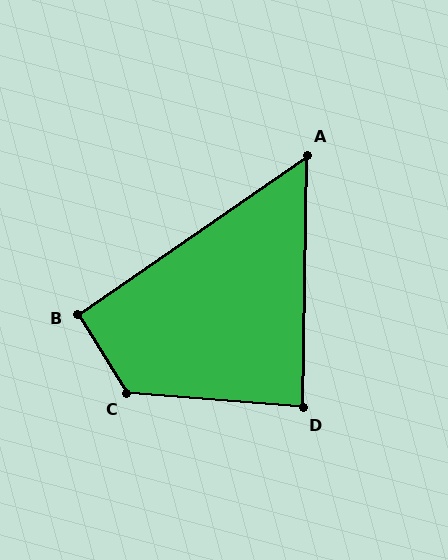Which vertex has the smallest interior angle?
A, at approximately 54 degrees.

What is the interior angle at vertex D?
Approximately 87 degrees (approximately right).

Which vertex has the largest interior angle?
C, at approximately 126 degrees.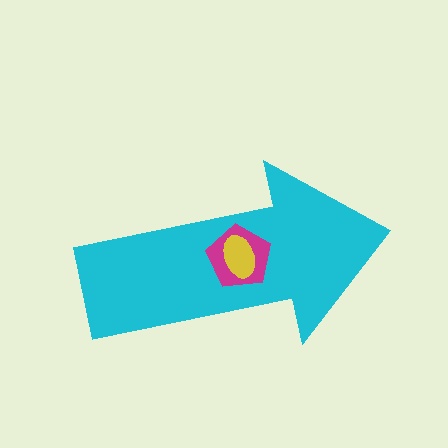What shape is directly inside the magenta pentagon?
The yellow ellipse.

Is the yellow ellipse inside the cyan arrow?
Yes.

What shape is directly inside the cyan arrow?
The magenta pentagon.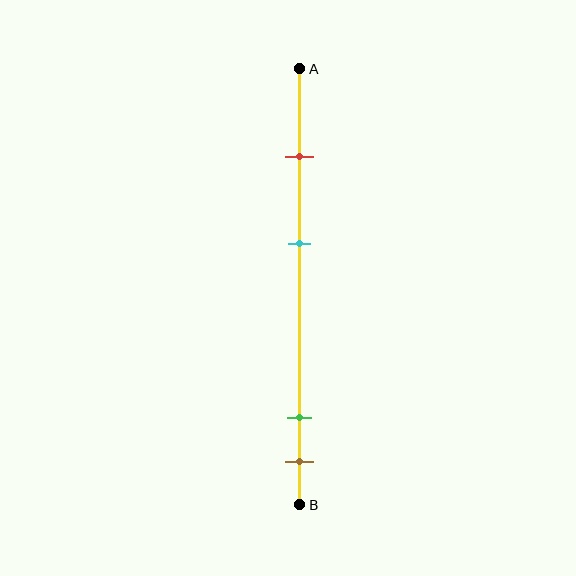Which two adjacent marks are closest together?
The green and brown marks are the closest adjacent pair.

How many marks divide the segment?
There are 4 marks dividing the segment.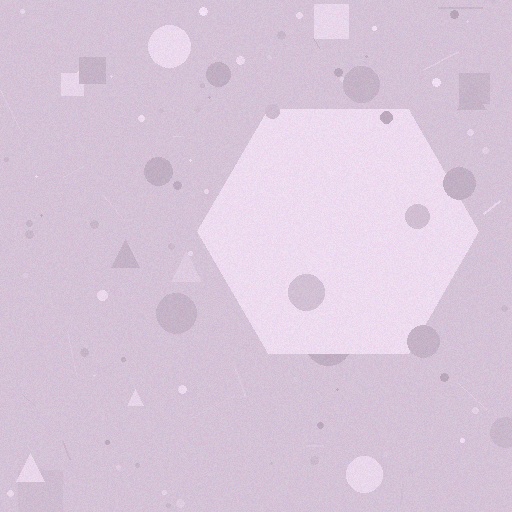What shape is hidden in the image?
A hexagon is hidden in the image.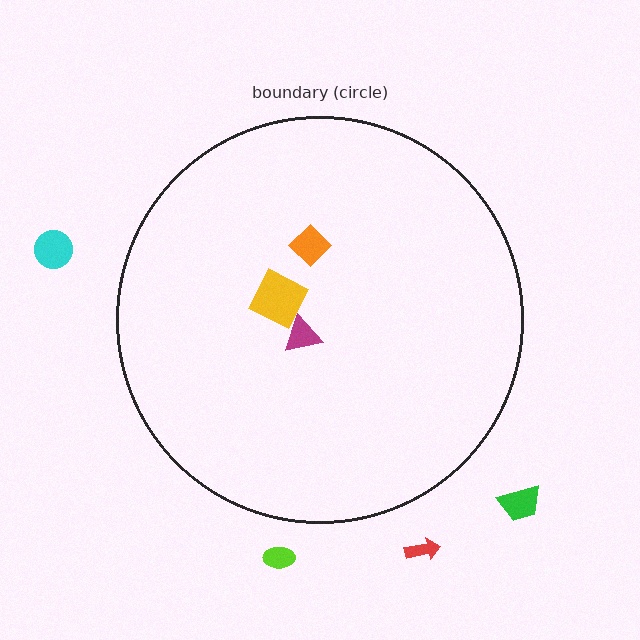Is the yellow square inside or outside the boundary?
Inside.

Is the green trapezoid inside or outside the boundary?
Outside.